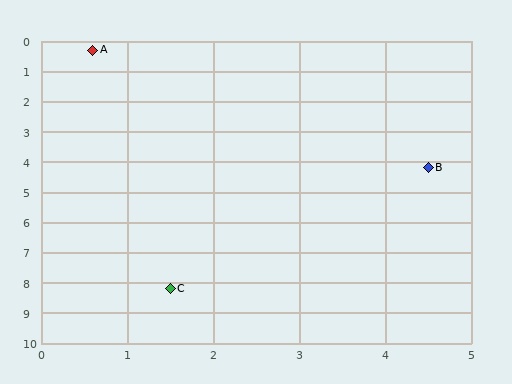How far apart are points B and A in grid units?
Points B and A are about 5.5 grid units apart.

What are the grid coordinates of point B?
Point B is at approximately (4.5, 4.2).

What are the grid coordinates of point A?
Point A is at approximately (0.6, 0.3).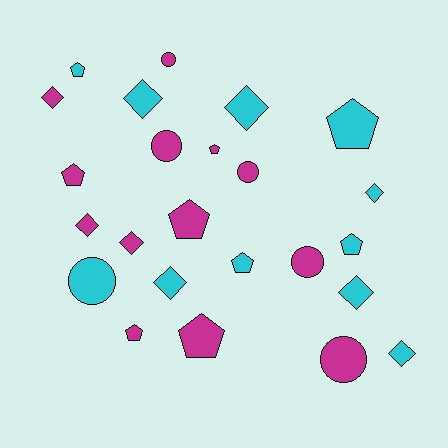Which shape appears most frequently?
Pentagon, with 9 objects.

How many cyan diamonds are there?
There are 6 cyan diamonds.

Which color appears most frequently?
Magenta, with 13 objects.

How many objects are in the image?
There are 24 objects.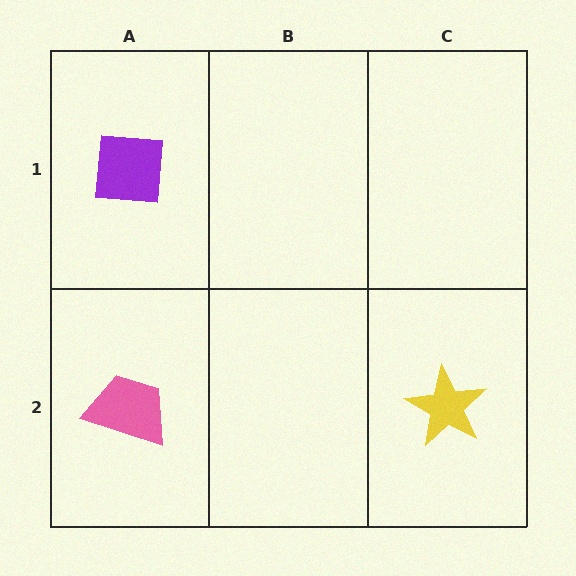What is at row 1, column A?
A purple square.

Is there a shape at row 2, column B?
No, that cell is empty.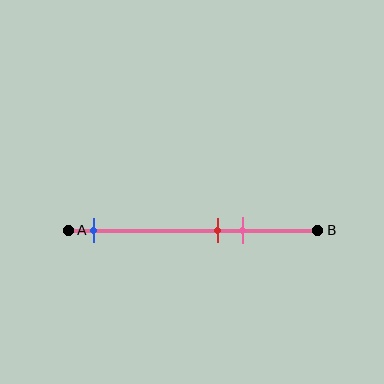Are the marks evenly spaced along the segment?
No, the marks are not evenly spaced.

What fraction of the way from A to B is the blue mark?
The blue mark is approximately 10% (0.1) of the way from A to B.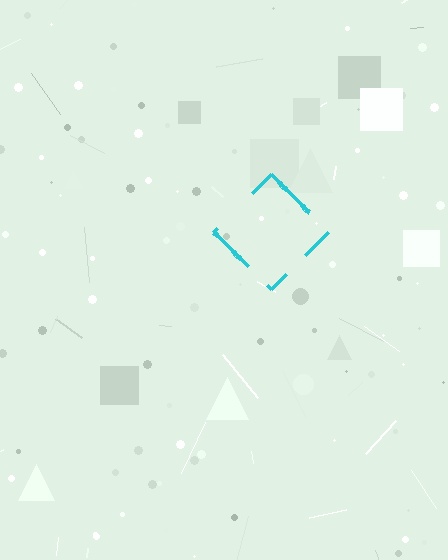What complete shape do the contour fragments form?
The contour fragments form a diamond.